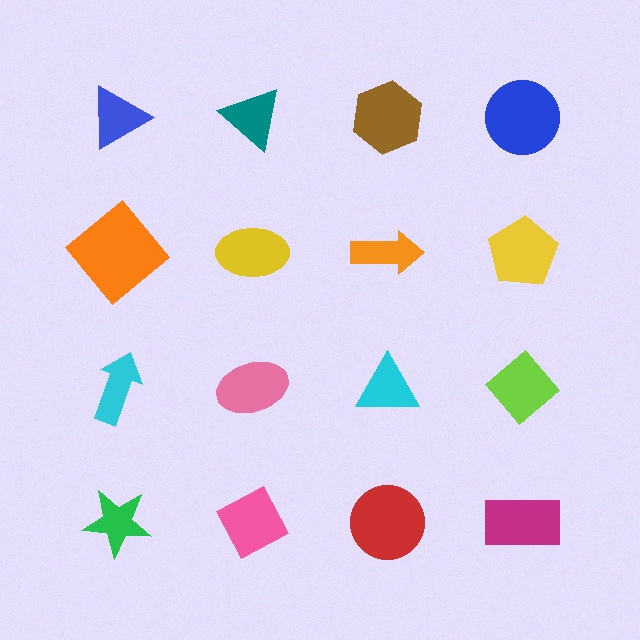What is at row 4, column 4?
A magenta rectangle.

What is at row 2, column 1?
An orange diamond.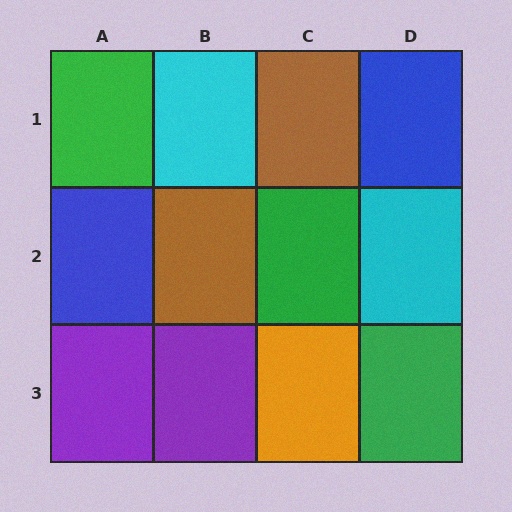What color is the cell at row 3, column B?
Purple.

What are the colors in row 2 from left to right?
Blue, brown, green, cyan.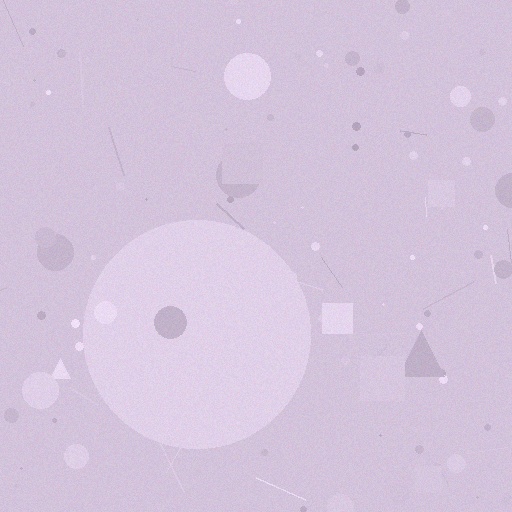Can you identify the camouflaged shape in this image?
The camouflaged shape is a circle.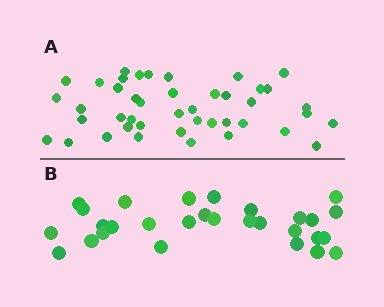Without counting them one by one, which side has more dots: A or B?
Region A (the top region) has more dots.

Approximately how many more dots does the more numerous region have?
Region A has approximately 15 more dots than region B.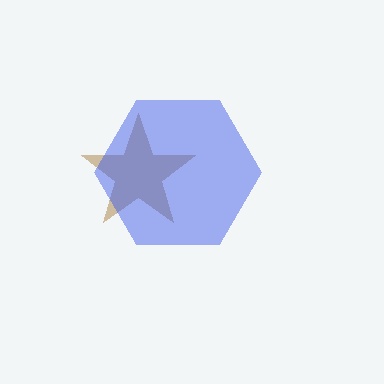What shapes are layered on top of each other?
The layered shapes are: a brown star, a blue hexagon.